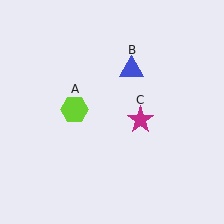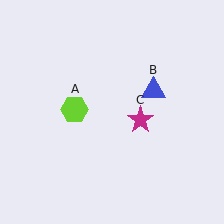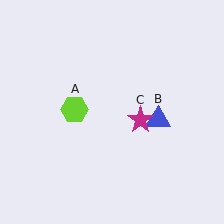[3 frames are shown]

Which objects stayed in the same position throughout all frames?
Lime hexagon (object A) and magenta star (object C) remained stationary.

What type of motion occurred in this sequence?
The blue triangle (object B) rotated clockwise around the center of the scene.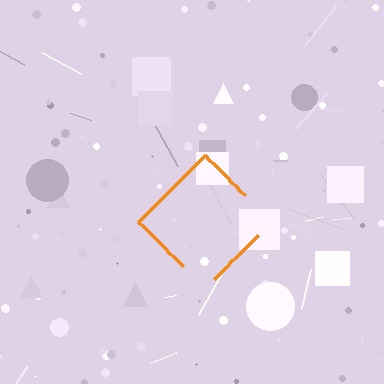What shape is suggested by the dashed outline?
The dashed outline suggests a diamond.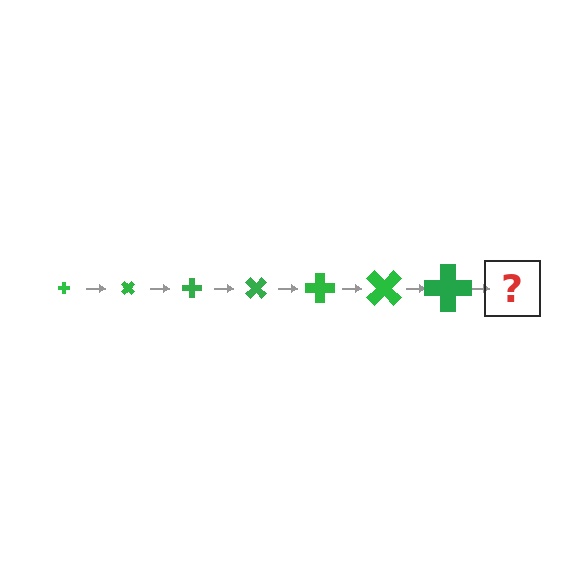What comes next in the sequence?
The next element should be a cross, larger than the previous one and rotated 315 degrees from the start.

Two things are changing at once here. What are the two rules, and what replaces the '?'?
The two rules are that the cross grows larger each step and it rotates 45 degrees each step. The '?' should be a cross, larger than the previous one and rotated 315 degrees from the start.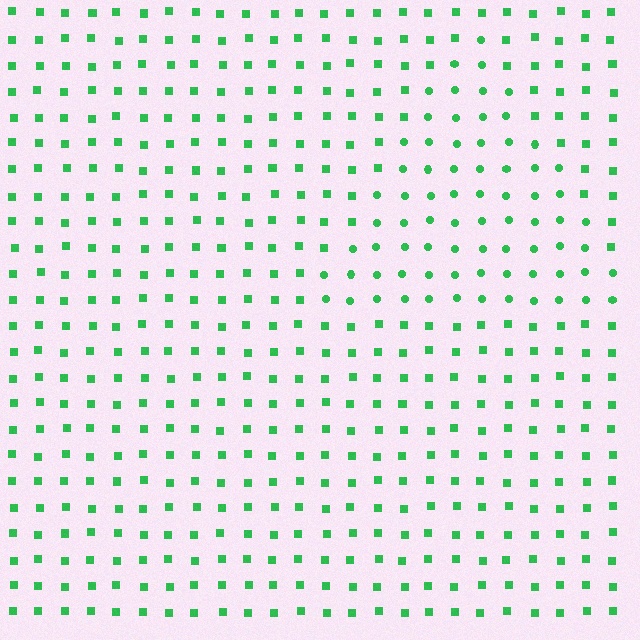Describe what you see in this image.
The image is filled with small green elements arranged in a uniform grid. A triangle-shaped region contains circles, while the surrounding area contains squares. The boundary is defined purely by the change in element shape.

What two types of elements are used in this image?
The image uses circles inside the triangle region and squares outside it.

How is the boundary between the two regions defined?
The boundary is defined by a change in element shape: circles inside vs. squares outside. All elements share the same color and spacing.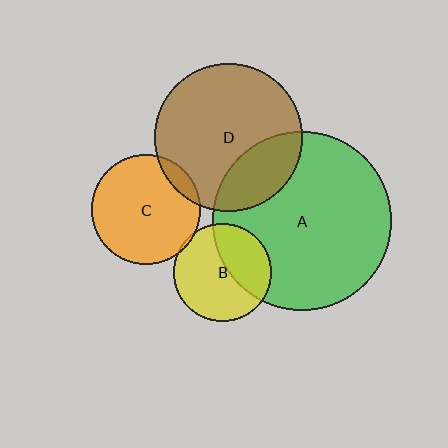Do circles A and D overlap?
Yes.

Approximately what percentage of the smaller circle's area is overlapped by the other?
Approximately 25%.